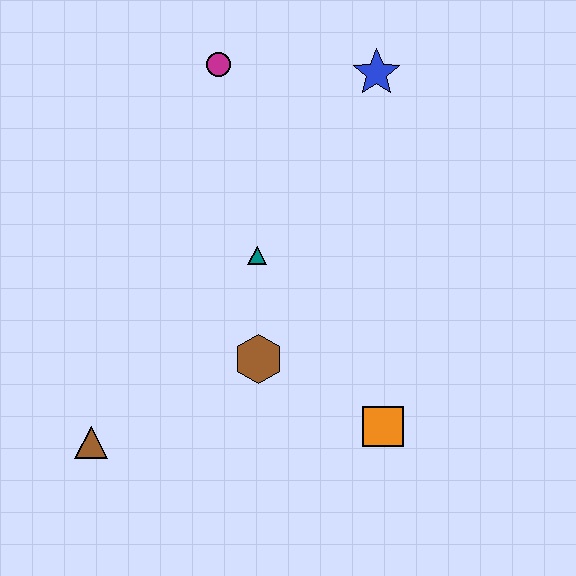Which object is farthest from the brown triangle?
The blue star is farthest from the brown triangle.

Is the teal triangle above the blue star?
No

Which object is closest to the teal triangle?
The brown hexagon is closest to the teal triangle.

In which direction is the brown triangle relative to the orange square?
The brown triangle is to the left of the orange square.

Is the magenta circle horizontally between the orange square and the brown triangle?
Yes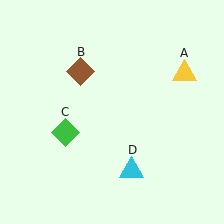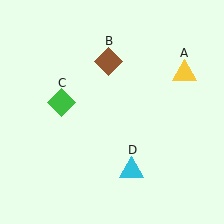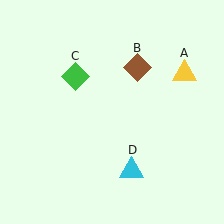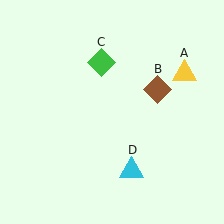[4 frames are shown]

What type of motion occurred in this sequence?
The brown diamond (object B), green diamond (object C) rotated clockwise around the center of the scene.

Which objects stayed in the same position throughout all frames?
Yellow triangle (object A) and cyan triangle (object D) remained stationary.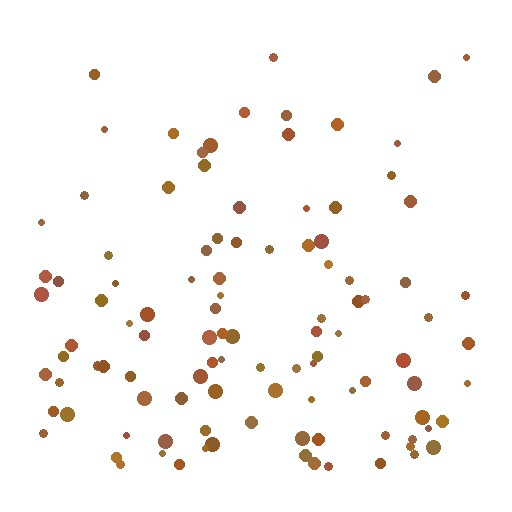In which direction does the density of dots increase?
From top to bottom, with the bottom side densest.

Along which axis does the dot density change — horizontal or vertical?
Vertical.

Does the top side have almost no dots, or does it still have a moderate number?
Still a moderate number, just noticeably fewer than the bottom.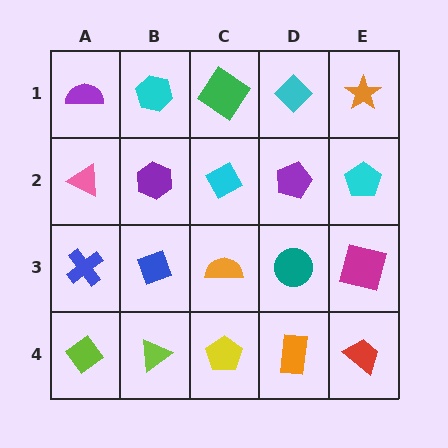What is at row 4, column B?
A lime triangle.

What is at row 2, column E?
A cyan pentagon.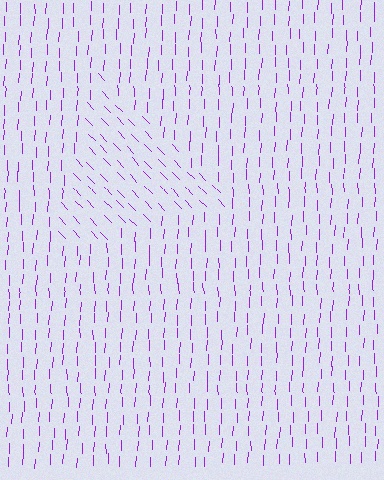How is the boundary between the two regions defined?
The boundary is defined purely by a change in line orientation (approximately 45 degrees difference). All lines are the same color and thickness.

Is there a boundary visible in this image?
Yes, there is a texture boundary formed by a change in line orientation.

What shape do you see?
I see a triangle.